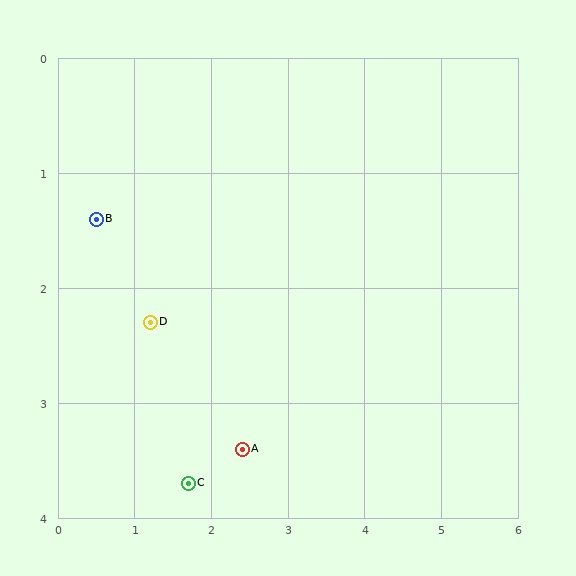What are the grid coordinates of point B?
Point B is at approximately (0.5, 1.4).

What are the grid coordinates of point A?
Point A is at approximately (2.4, 3.4).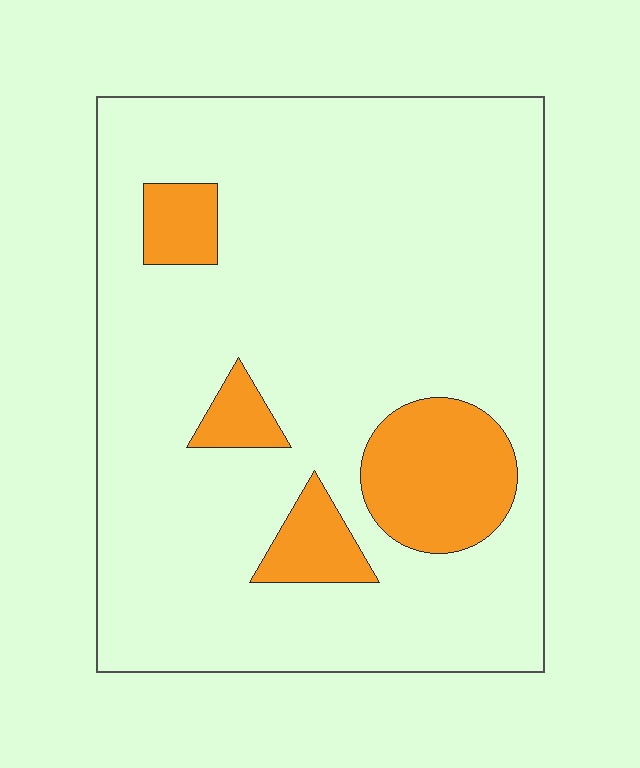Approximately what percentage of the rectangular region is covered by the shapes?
Approximately 15%.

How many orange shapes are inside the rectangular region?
4.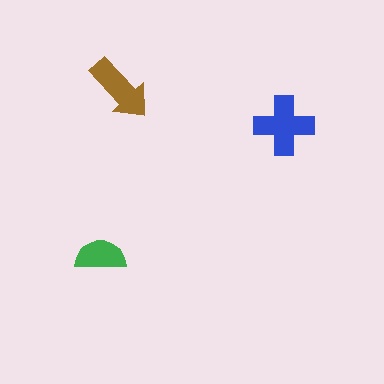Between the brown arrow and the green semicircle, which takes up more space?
The brown arrow.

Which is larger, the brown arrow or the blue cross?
The blue cross.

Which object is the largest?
The blue cross.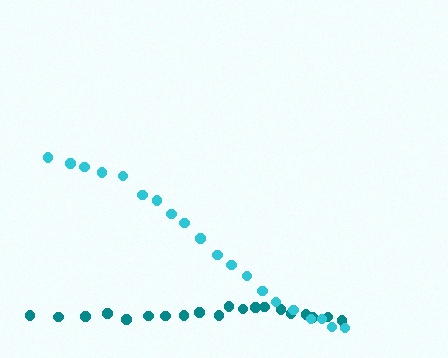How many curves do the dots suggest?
There are 2 distinct paths.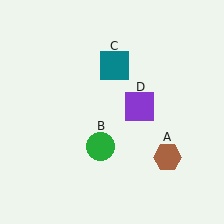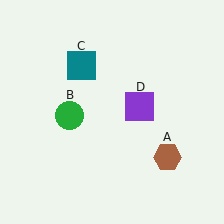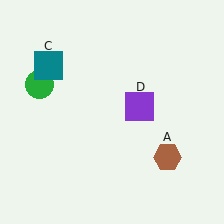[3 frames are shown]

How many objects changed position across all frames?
2 objects changed position: green circle (object B), teal square (object C).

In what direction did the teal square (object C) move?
The teal square (object C) moved left.